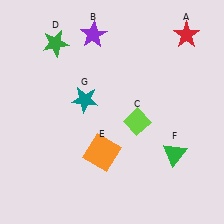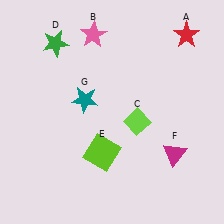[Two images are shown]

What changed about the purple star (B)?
In Image 1, B is purple. In Image 2, it changed to pink.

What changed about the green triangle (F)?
In Image 1, F is green. In Image 2, it changed to magenta.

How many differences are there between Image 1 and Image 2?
There are 3 differences between the two images.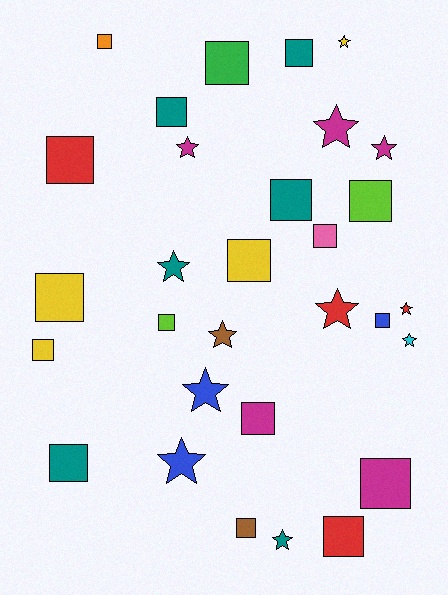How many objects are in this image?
There are 30 objects.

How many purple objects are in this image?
There are no purple objects.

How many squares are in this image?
There are 18 squares.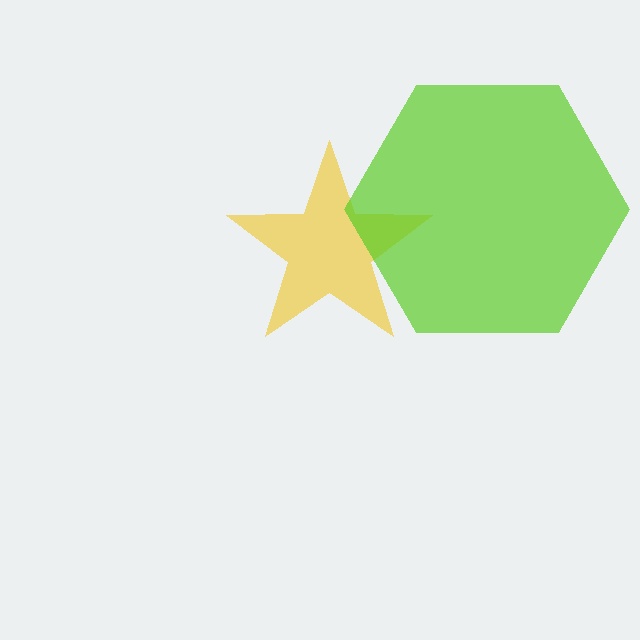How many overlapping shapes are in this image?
There are 2 overlapping shapes in the image.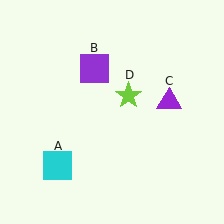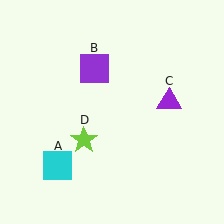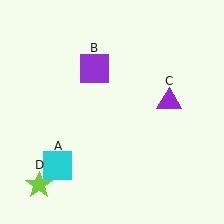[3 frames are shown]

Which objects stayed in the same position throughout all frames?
Cyan square (object A) and purple square (object B) and purple triangle (object C) remained stationary.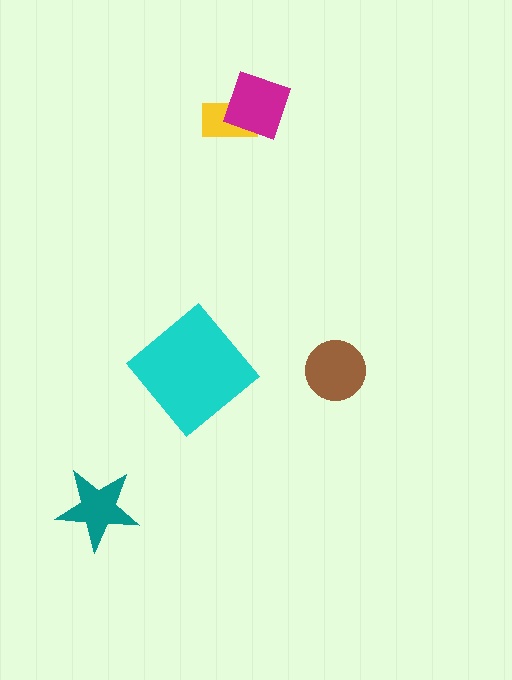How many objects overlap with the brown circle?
0 objects overlap with the brown circle.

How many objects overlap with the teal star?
0 objects overlap with the teal star.